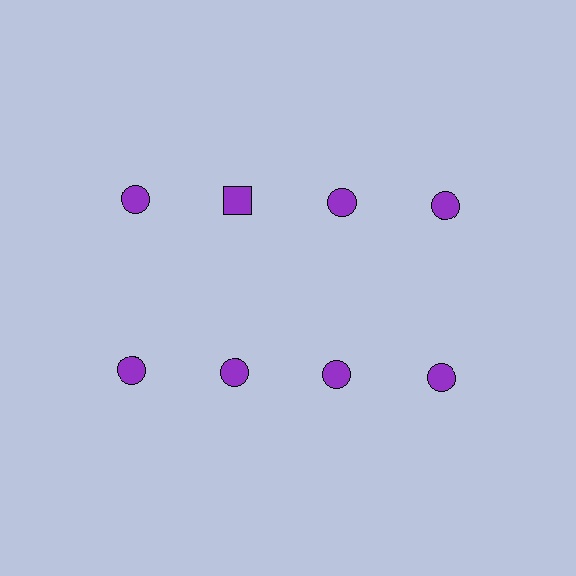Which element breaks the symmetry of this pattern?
The purple square in the top row, second from left column breaks the symmetry. All other shapes are purple circles.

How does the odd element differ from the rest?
It has a different shape: square instead of circle.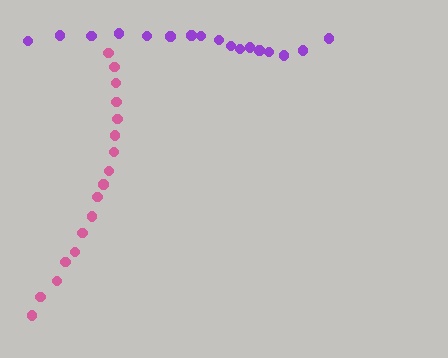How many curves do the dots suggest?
There are 2 distinct paths.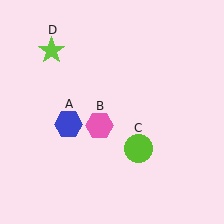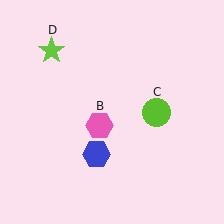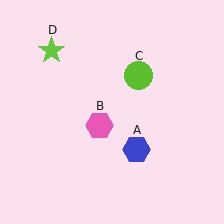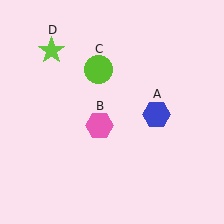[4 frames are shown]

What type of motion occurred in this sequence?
The blue hexagon (object A), lime circle (object C) rotated counterclockwise around the center of the scene.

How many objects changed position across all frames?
2 objects changed position: blue hexagon (object A), lime circle (object C).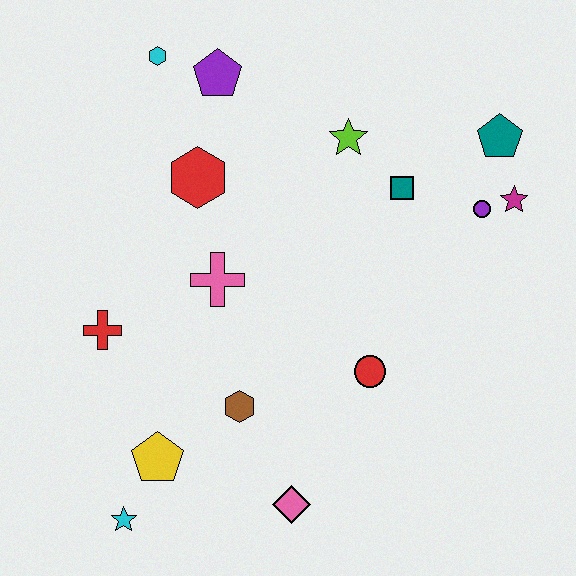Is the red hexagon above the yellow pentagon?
Yes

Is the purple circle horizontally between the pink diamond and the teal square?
No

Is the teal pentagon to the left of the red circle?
No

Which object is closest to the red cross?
The pink cross is closest to the red cross.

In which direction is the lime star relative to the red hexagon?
The lime star is to the right of the red hexagon.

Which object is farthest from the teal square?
The cyan star is farthest from the teal square.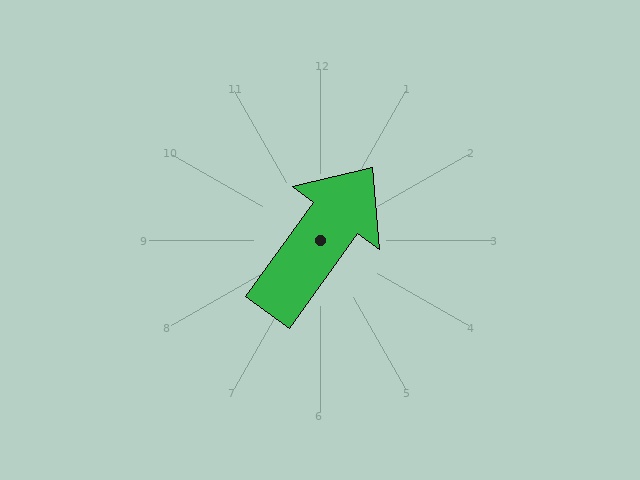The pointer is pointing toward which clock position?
Roughly 1 o'clock.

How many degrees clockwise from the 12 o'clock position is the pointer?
Approximately 36 degrees.